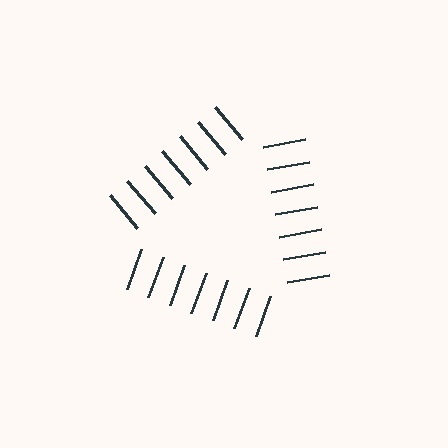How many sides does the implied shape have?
3 sides — the line-ends trace a triangle.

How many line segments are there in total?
21 — 7 along each of the 3 edges.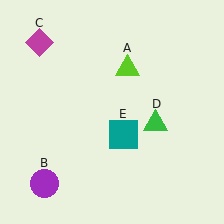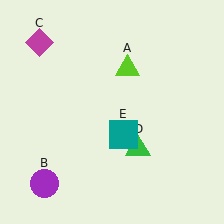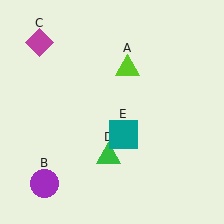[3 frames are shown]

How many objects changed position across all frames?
1 object changed position: green triangle (object D).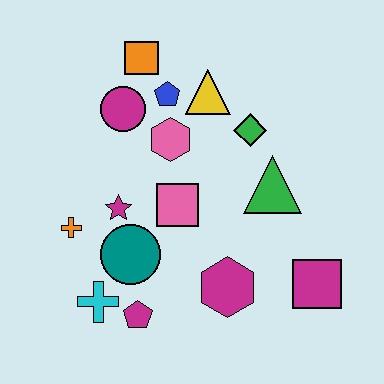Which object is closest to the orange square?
The blue pentagon is closest to the orange square.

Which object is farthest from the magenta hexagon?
The orange square is farthest from the magenta hexagon.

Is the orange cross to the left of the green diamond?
Yes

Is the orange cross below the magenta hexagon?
No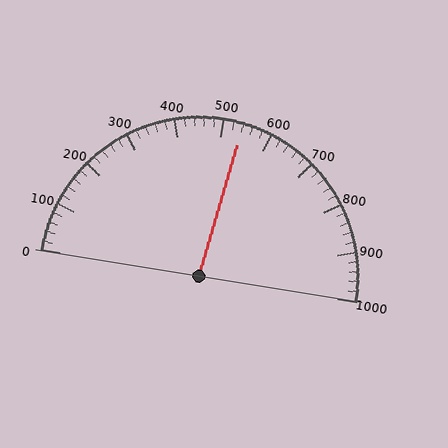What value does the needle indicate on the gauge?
The needle indicates approximately 540.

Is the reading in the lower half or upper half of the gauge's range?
The reading is in the upper half of the range (0 to 1000).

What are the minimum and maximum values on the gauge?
The gauge ranges from 0 to 1000.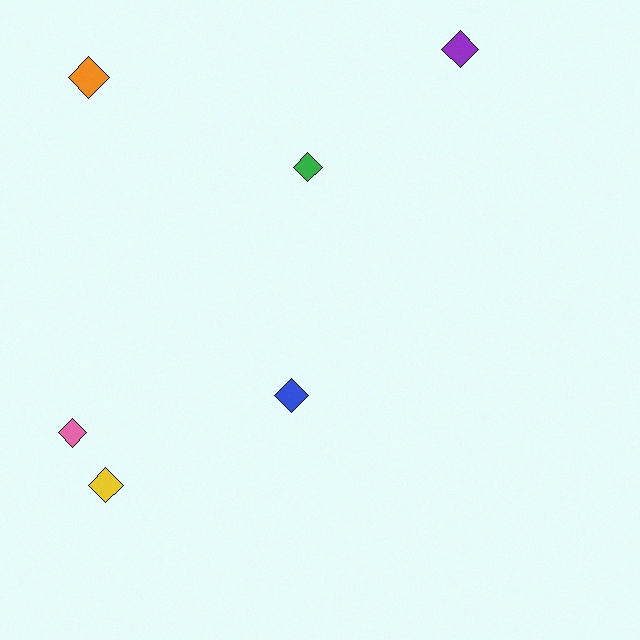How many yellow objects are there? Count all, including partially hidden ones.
There is 1 yellow object.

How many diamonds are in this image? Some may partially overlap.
There are 6 diamonds.